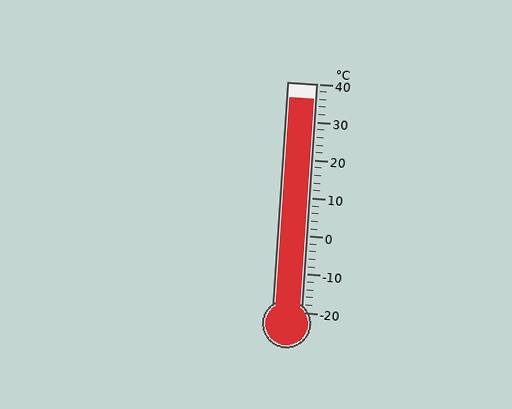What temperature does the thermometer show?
The thermometer shows approximately 36°C.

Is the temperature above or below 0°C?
The temperature is above 0°C.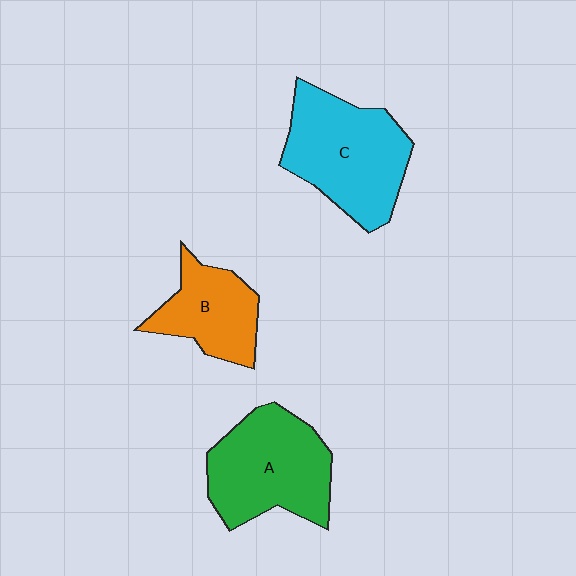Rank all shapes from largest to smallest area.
From largest to smallest: C (cyan), A (green), B (orange).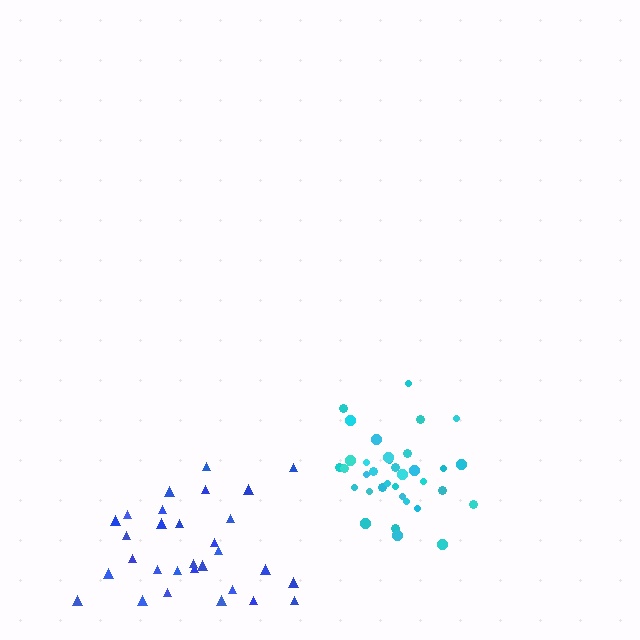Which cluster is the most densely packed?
Cyan.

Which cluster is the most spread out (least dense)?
Blue.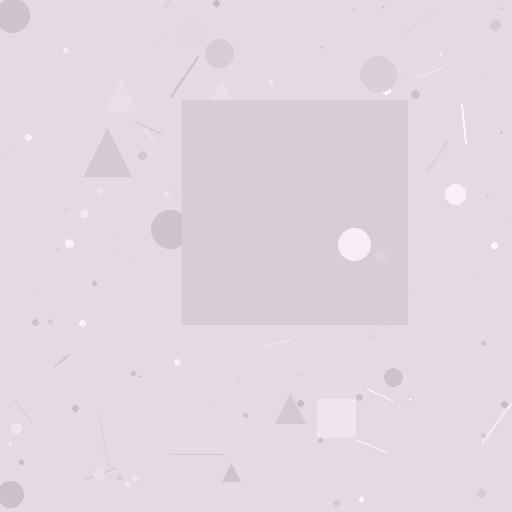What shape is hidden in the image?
A square is hidden in the image.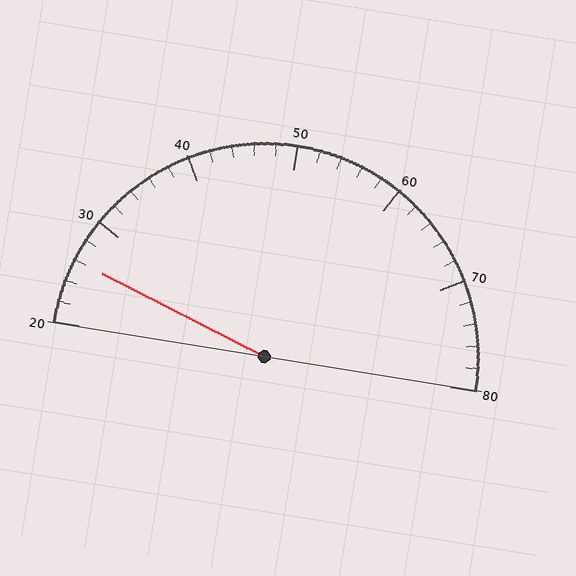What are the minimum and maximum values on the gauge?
The gauge ranges from 20 to 80.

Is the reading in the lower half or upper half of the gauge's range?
The reading is in the lower half of the range (20 to 80).